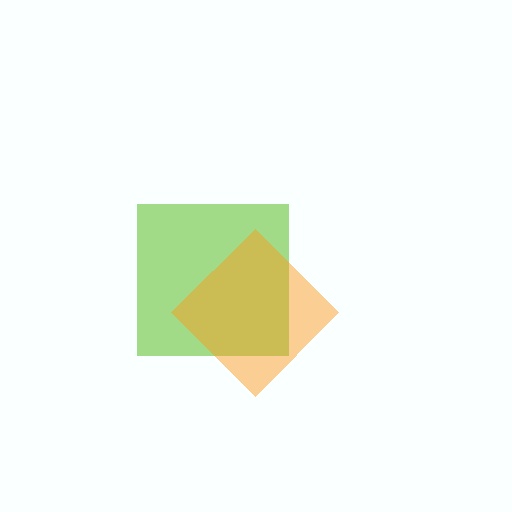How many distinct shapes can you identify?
There are 2 distinct shapes: a lime square, an orange diamond.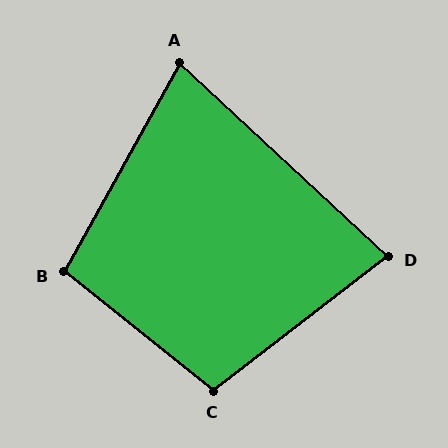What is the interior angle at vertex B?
Approximately 99 degrees (obtuse).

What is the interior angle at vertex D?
Approximately 81 degrees (acute).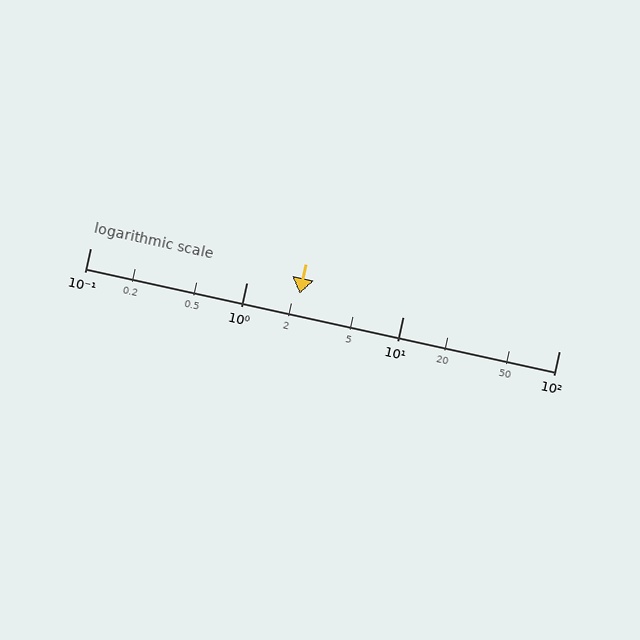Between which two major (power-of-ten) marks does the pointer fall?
The pointer is between 1 and 10.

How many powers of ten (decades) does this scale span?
The scale spans 3 decades, from 0.1 to 100.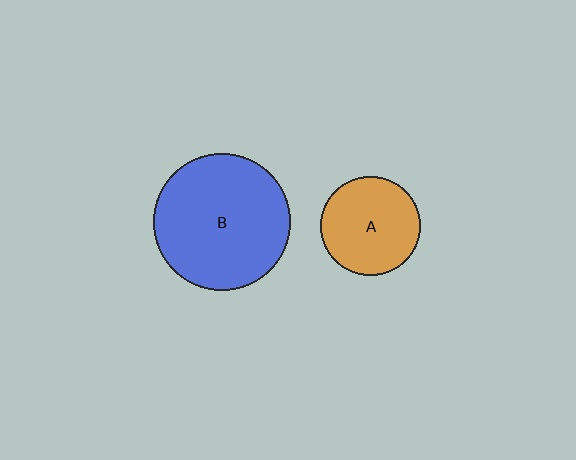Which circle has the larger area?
Circle B (blue).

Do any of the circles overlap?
No, none of the circles overlap.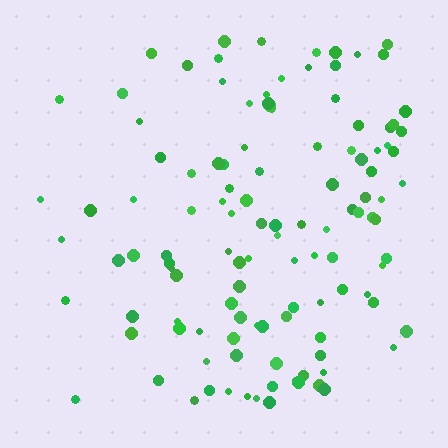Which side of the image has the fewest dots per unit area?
The left.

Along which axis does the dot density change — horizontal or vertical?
Horizontal.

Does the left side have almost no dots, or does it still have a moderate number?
Still a moderate number, just noticeably fewer than the right.